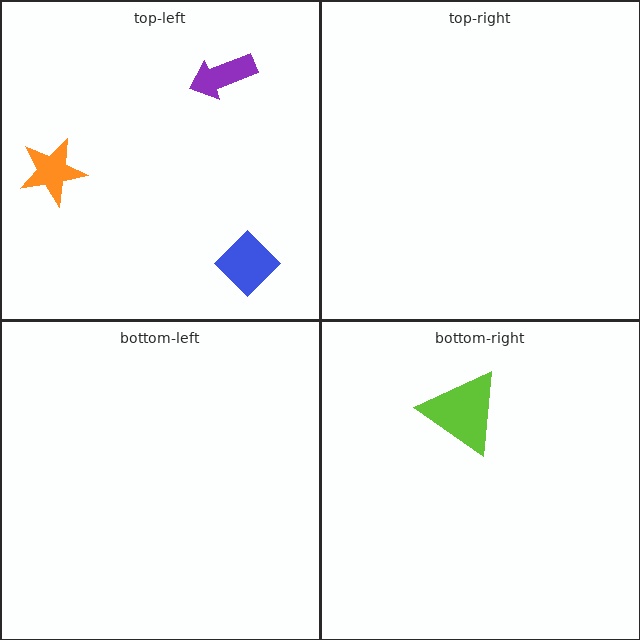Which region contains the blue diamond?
The top-left region.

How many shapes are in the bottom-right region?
1.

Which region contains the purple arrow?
The top-left region.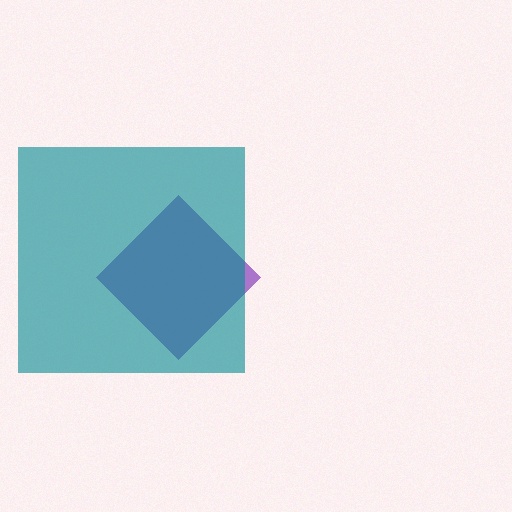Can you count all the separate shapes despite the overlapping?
Yes, there are 2 separate shapes.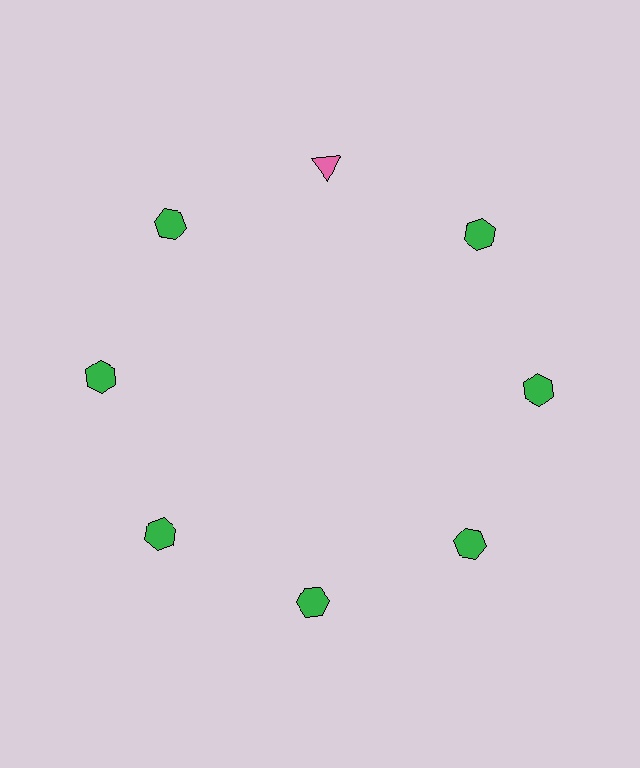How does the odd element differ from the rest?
It differs in both color (pink instead of green) and shape (triangle instead of hexagon).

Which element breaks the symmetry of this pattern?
The pink triangle at roughly the 12 o'clock position breaks the symmetry. All other shapes are green hexagons.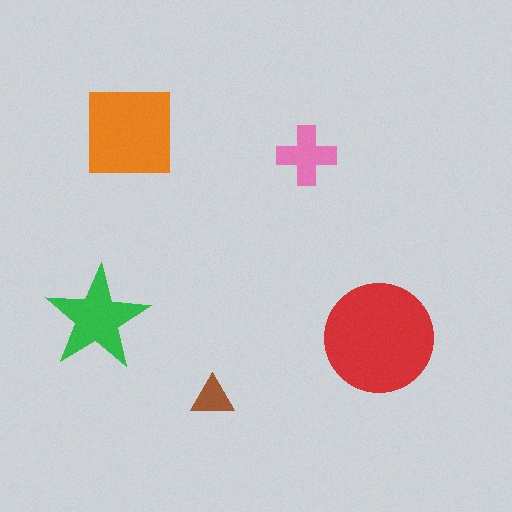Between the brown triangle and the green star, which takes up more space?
The green star.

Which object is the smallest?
The brown triangle.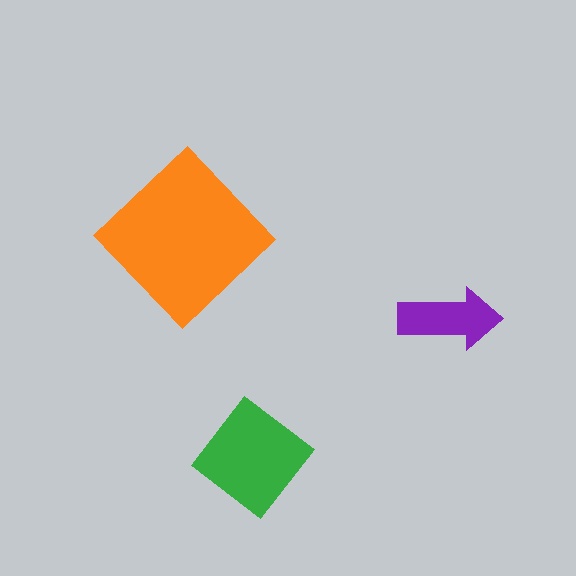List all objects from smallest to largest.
The purple arrow, the green diamond, the orange diamond.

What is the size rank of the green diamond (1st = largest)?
2nd.